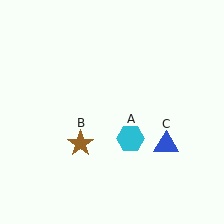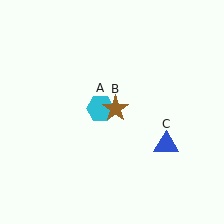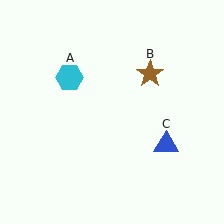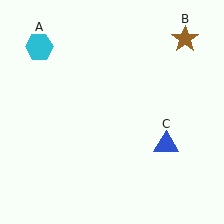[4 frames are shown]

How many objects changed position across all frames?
2 objects changed position: cyan hexagon (object A), brown star (object B).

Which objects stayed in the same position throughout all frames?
Blue triangle (object C) remained stationary.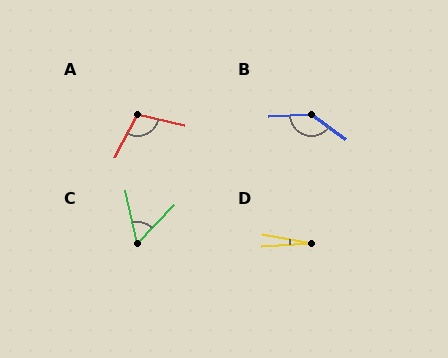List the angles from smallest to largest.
D (15°), C (56°), A (104°), B (141°).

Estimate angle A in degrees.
Approximately 104 degrees.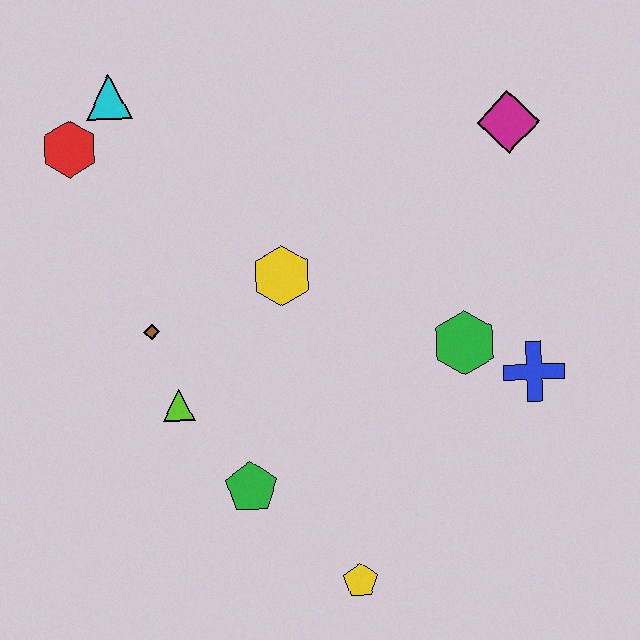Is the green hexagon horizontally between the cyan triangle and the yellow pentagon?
No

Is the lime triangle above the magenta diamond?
No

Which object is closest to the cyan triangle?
The red hexagon is closest to the cyan triangle.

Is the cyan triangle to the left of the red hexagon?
No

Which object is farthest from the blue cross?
The red hexagon is farthest from the blue cross.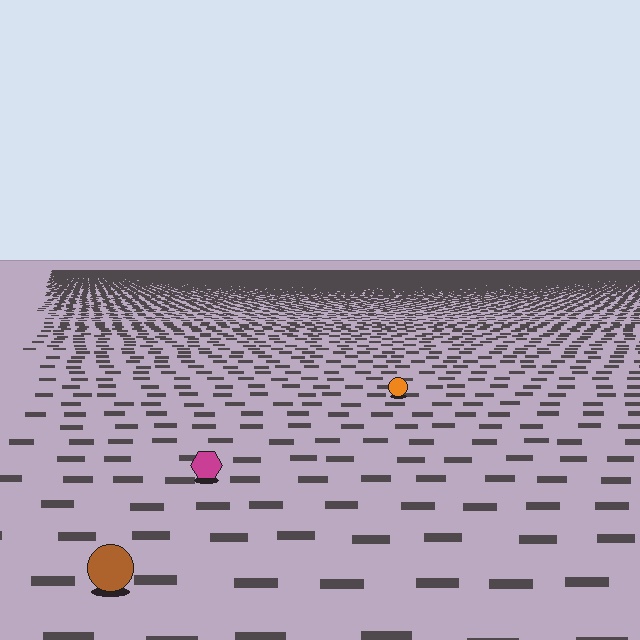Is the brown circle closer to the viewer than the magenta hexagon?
Yes. The brown circle is closer — you can tell from the texture gradient: the ground texture is coarser near it.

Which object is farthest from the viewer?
The orange circle is farthest from the viewer. It appears smaller and the ground texture around it is denser.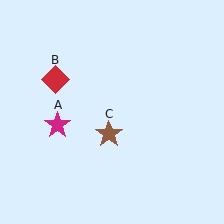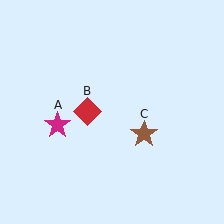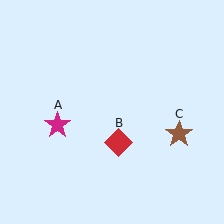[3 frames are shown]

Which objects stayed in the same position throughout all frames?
Magenta star (object A) remained stationary.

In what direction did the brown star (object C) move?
The brown star (object C) moved right.